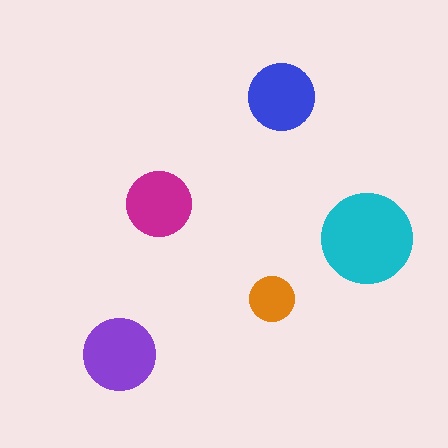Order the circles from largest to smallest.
the cyan one, the purple one, the blue one, the magenta one, the orange one.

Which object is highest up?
The blue circle is topmost.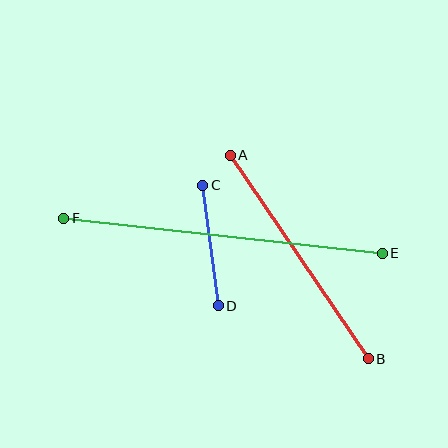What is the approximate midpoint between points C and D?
The midpoint is at approximately (211, 246) pixels.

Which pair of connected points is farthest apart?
Points E and F are farthest apart.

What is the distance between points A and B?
The distance is approximately 246 pixels.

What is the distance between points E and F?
The distance is approximately 320 pixels.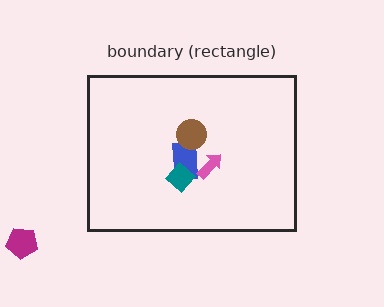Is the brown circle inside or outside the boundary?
Inside.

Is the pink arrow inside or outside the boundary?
Inside.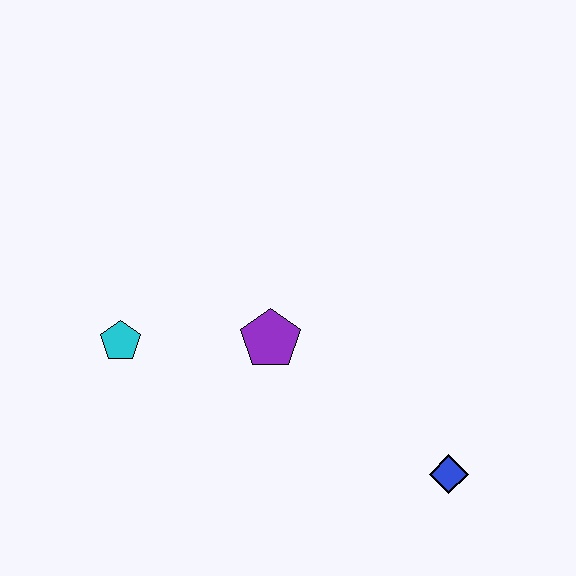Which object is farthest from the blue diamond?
The cyan pentagon is farthest from the blue diamond.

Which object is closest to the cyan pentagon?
The purple pentagon is closest to the cyan pentagon.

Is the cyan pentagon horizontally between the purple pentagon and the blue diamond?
No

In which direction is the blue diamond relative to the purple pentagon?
The blue diamond is to the right of the purple pentagon.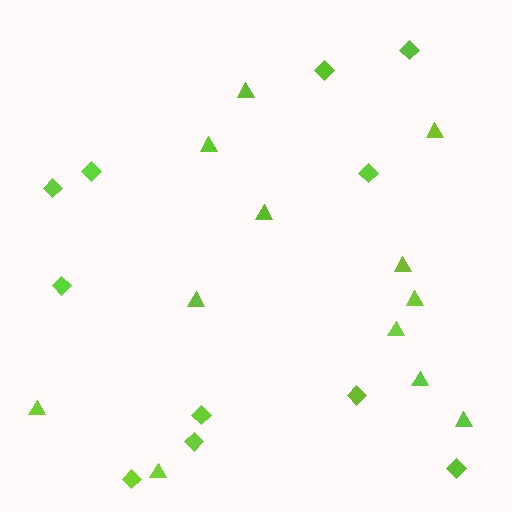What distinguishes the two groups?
There are 2 groups: one group of diamonds (11) and one group of triangles (12).